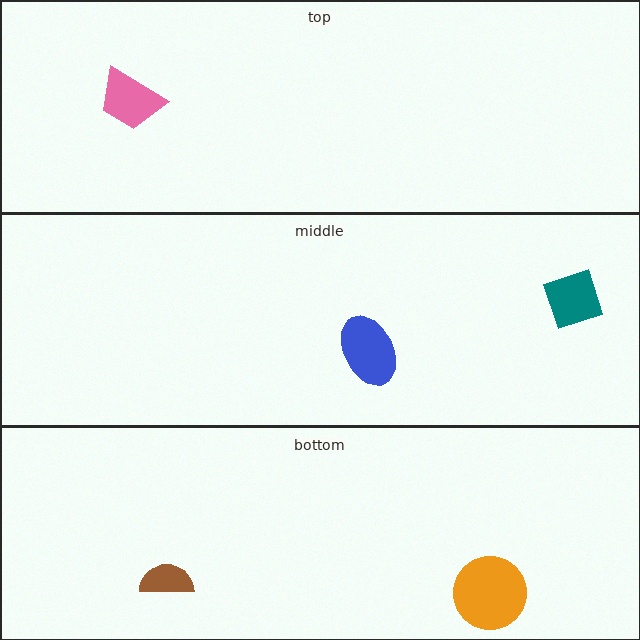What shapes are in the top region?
The pink trapezoid.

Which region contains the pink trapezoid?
The top region.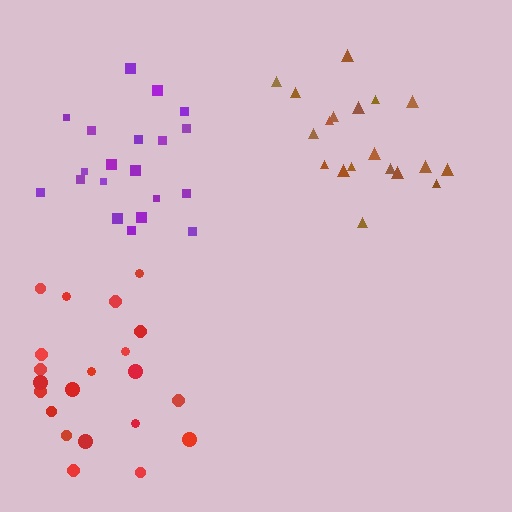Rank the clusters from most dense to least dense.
red, brown, purple.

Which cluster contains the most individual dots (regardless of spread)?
Red (21).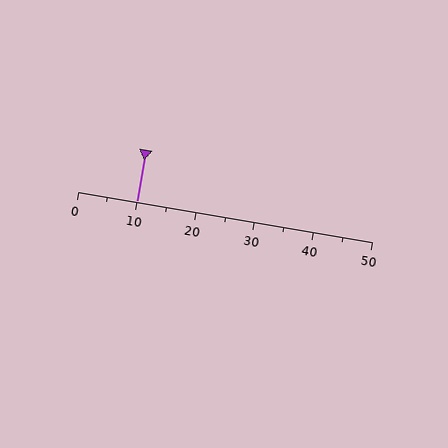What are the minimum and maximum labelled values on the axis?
The axis runs from 0 to 50.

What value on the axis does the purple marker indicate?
The marker indicates approximately 10.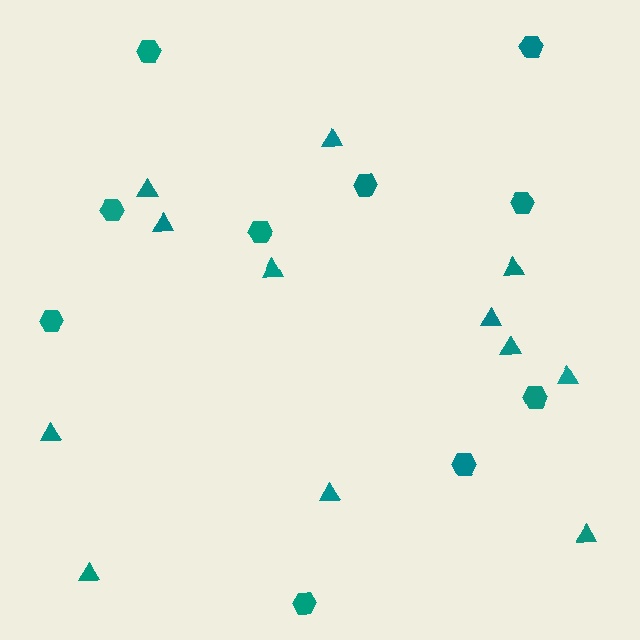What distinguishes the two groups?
There are 2 groups: one group of triangles (12) and one group of hexagons (10).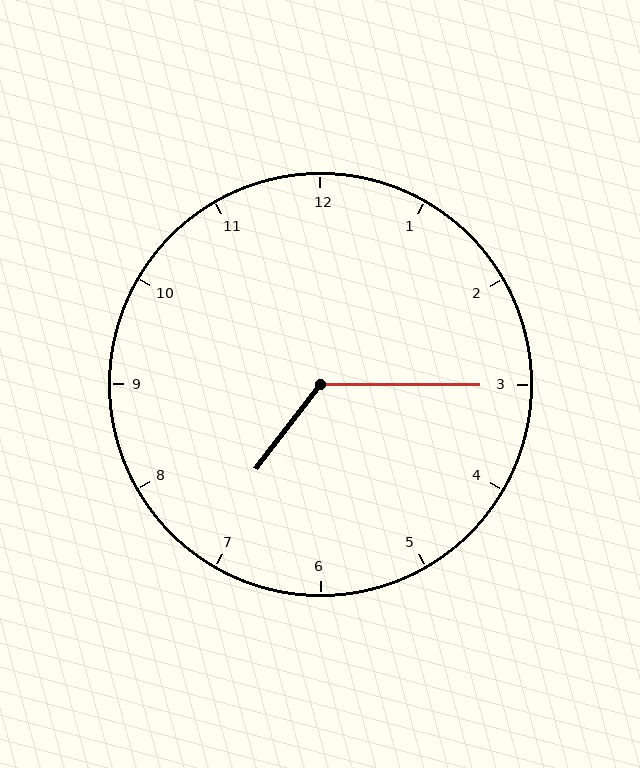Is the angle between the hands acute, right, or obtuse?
It is obtuse.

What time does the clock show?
7:15.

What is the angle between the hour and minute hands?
Approximately 128 degrees.